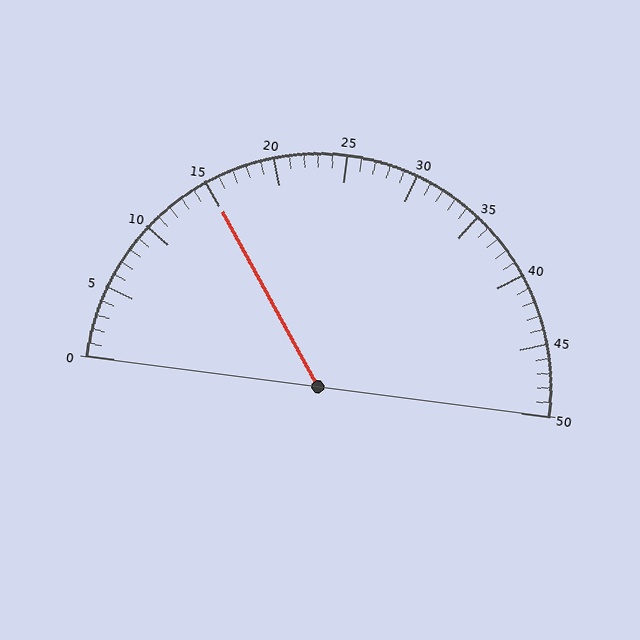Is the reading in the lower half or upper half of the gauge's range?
The reading is in the lower half of the range (0 to 50).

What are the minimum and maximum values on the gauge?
The gauge ranges from 0 to 50.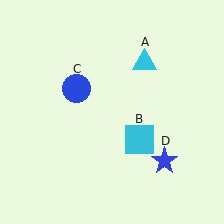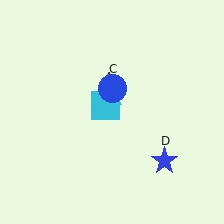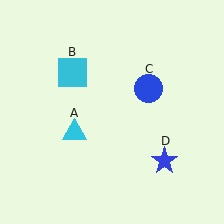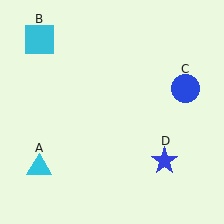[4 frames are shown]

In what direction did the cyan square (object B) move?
The cyan square (object B) moved up and to the left.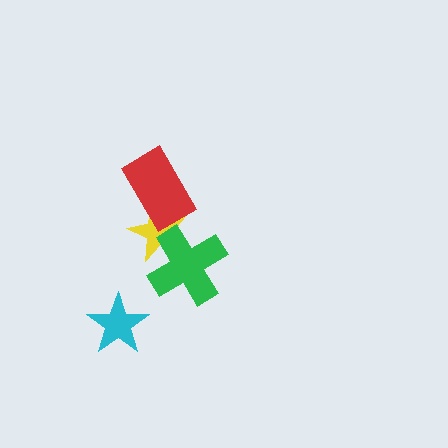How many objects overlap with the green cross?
1 object overlaps with the green cross.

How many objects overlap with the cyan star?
0 objects overlap with the cyan star.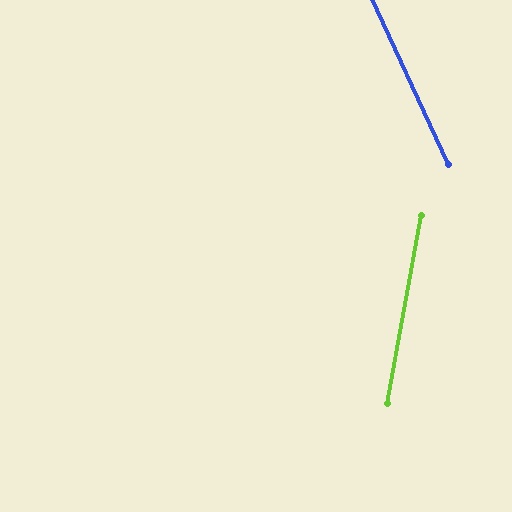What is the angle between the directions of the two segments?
Approximately 35 degrees.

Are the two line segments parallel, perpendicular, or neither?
Neither parallel nor perpendicular — they differ by about 35°.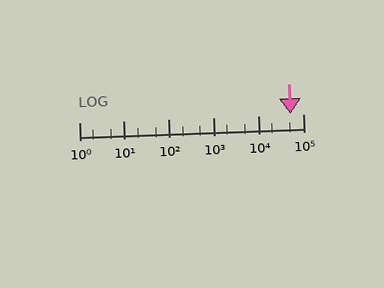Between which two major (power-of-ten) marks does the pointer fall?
The pointer is between 10000 and 100000.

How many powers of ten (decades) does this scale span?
The scale spans 5 decades, from 1 to 100000.